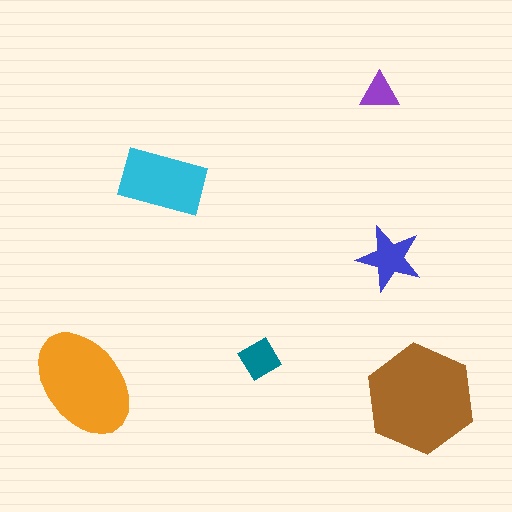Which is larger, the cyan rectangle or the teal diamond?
The cyan rectangle.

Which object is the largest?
The brown hexagon.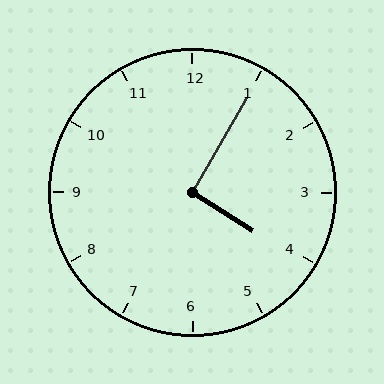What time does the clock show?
4:05.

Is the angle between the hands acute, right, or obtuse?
It is right.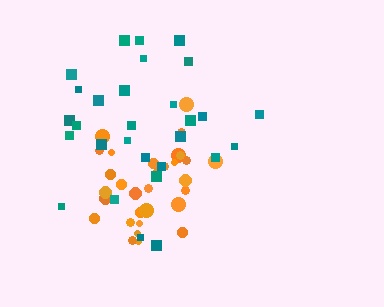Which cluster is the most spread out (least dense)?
Teal.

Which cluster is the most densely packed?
Orange.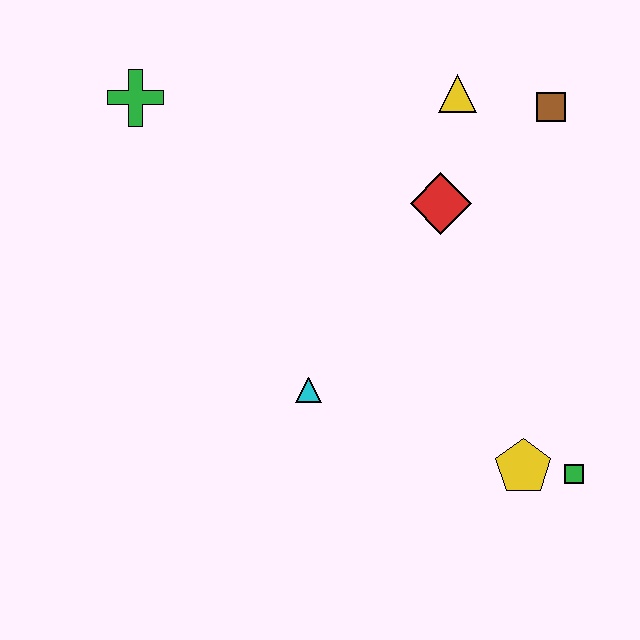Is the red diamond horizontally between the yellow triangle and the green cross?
Yes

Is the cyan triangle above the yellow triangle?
No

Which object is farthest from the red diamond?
The green cross is farthest from the red diamond.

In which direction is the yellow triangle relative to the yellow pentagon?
The yellow triangle is above the yellow pentagon.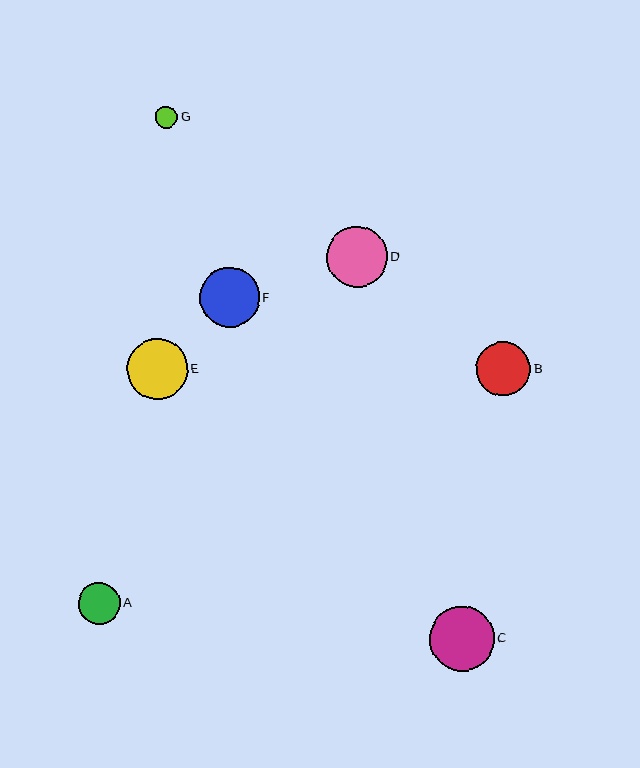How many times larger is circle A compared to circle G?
Circle A is approximately 1.8 times the size of circle G.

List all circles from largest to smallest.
From largest to smallest: C, E, D, F, B, A, G.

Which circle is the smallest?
Circle G is the smallest with a size of approximately 23 pixels.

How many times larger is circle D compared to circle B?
Circle D is approximately 1.1 times the size of circle B.